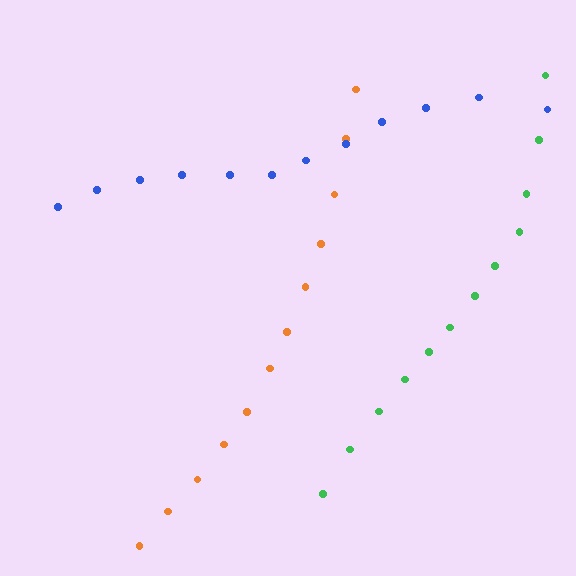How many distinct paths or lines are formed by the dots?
There are 3 distinct paths.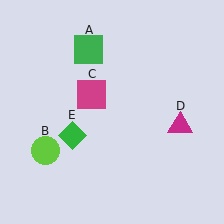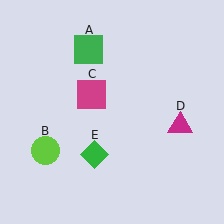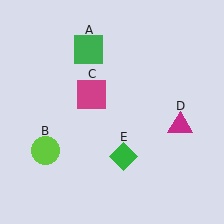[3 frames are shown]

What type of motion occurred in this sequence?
The green diamond (object E) rotated counterclockwise around the center of the scene.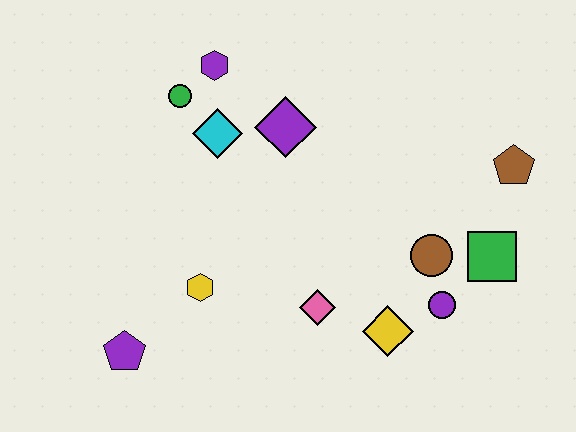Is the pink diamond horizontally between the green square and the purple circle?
No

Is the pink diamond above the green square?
No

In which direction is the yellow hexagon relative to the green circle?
The yellow hexagon is below the green circle.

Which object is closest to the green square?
The brown circle is closest to the green square.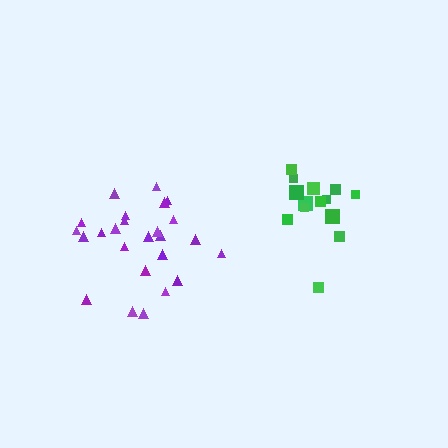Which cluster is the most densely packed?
Purple.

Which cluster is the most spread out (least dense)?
Green.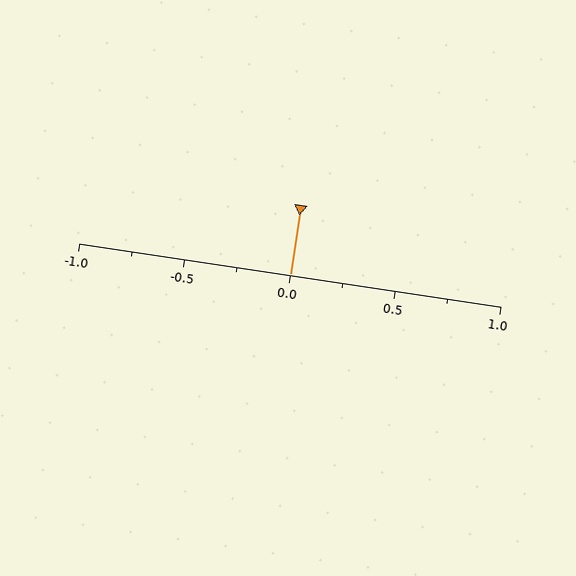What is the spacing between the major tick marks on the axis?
The major ticks are spaced 0.5 apart.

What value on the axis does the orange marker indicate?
The marker indicates approximately 0.